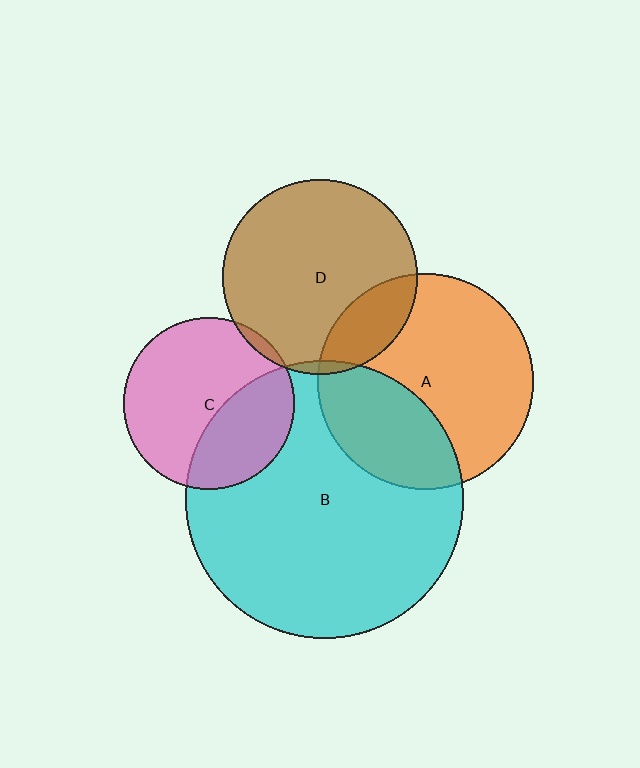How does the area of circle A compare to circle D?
Approximately 1.2 times.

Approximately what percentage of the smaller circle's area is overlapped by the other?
Approximately 5%.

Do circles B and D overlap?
Yes.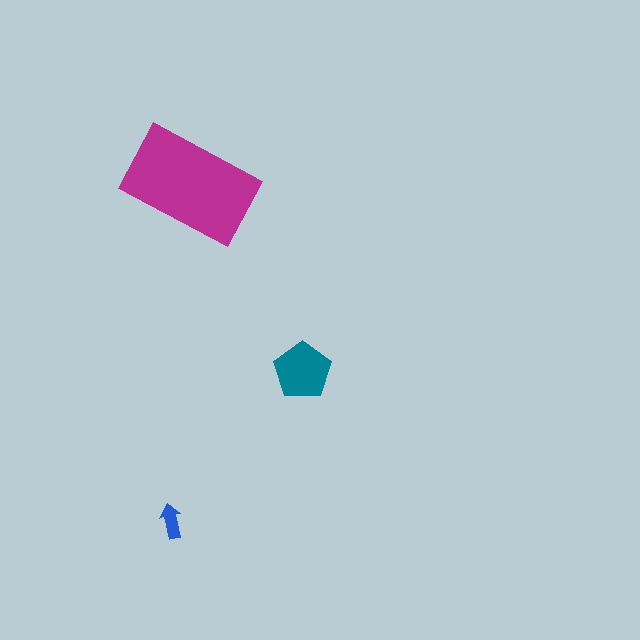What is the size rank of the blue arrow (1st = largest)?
3rd.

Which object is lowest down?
The blue arrow is bottommost.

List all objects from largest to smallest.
The magenta rectangle, the teal pentagon, the blue arrow.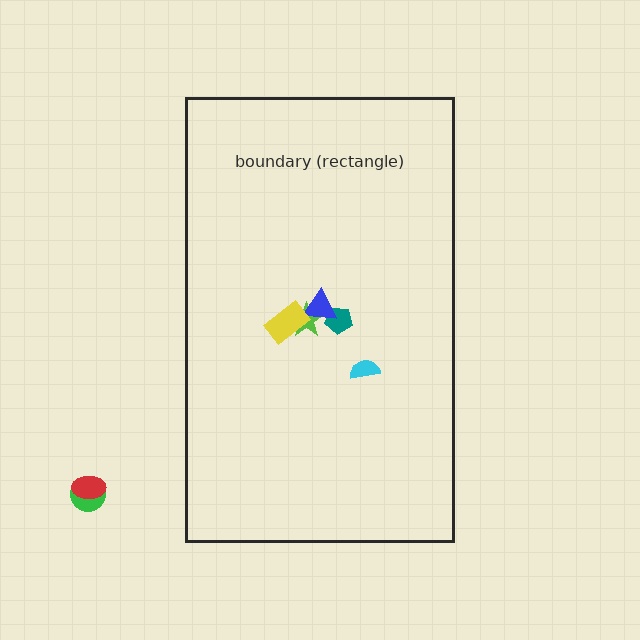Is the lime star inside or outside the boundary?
Inside.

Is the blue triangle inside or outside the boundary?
Inside.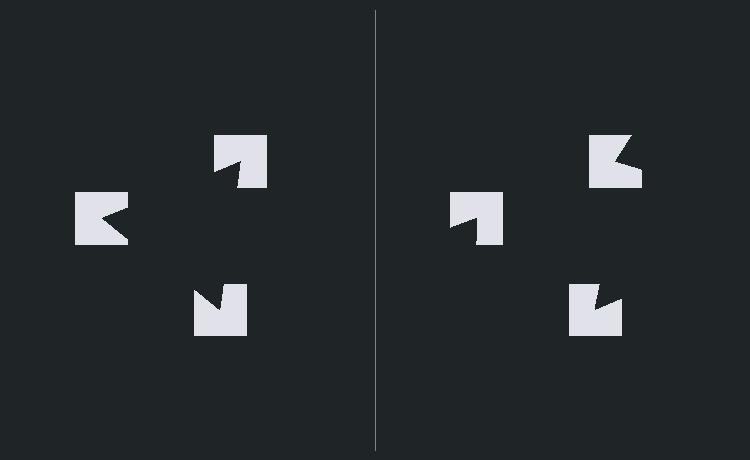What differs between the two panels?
The notched squares are positioned identically on both sides; only the wedge orientations differ. On the left they align to a triangle; on the right they are misaligned.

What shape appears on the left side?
An illusory triangle.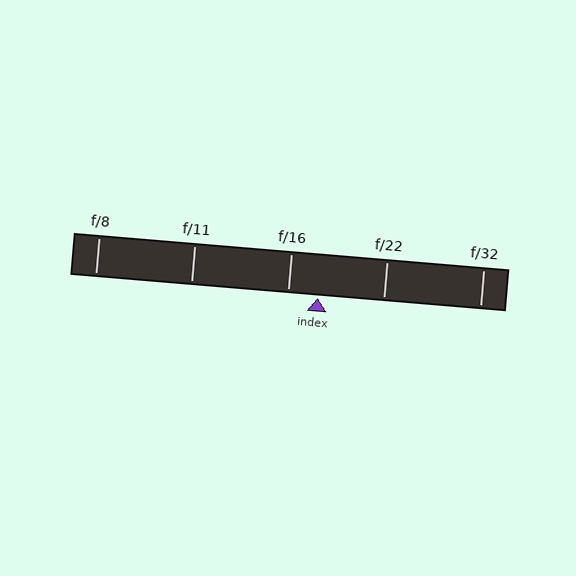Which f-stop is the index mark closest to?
The index mark is closest to f/16.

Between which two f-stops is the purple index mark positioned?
The index mark is between f/16 and f/22.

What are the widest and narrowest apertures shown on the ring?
The widest aperture shown is f/8 and the narrowest is f/32.